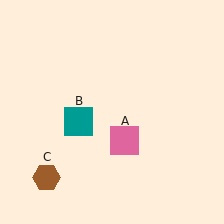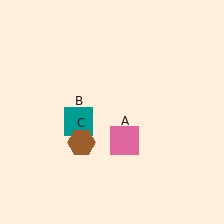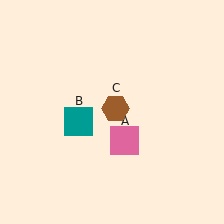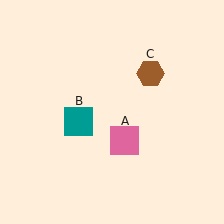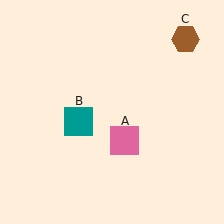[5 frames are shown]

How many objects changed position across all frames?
1 object changed position: brown hexagon (object C).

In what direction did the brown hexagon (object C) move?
The brown hexagon (object C) moved up and to the right.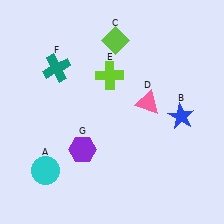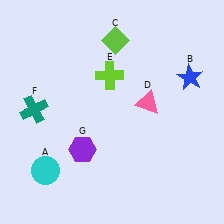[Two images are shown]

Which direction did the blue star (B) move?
The blue star (B) moved up.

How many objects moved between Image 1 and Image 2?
2 objects moved between the two images.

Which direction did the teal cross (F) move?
The teal cross (F) moved down.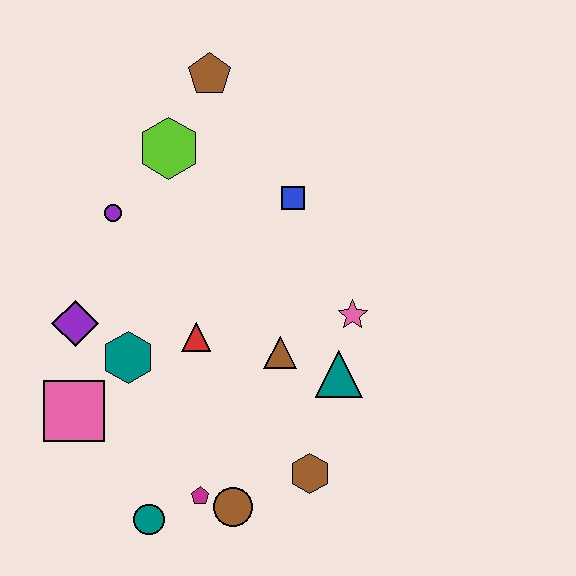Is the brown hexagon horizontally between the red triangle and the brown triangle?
No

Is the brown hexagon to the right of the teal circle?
Yes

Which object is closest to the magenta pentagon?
The brown circle is closest to the magenta pentagon.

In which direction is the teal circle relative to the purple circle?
The teal circle is below the purple circle.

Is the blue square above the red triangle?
Yes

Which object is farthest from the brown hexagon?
The brown pentagon is farthest from the brown hexagon.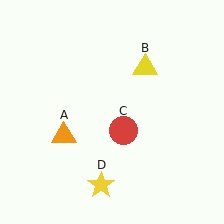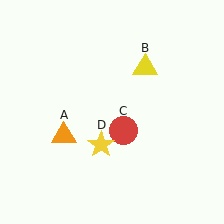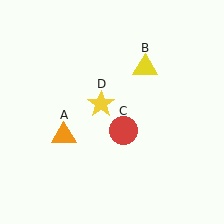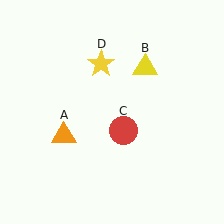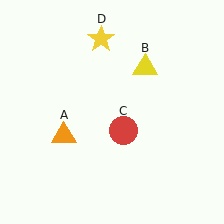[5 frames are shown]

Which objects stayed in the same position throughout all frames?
Orange triangle (object A) and yellow triangle (object B) and red circle (object C) remained stationary.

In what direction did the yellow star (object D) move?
The yellow star (object D) moved up.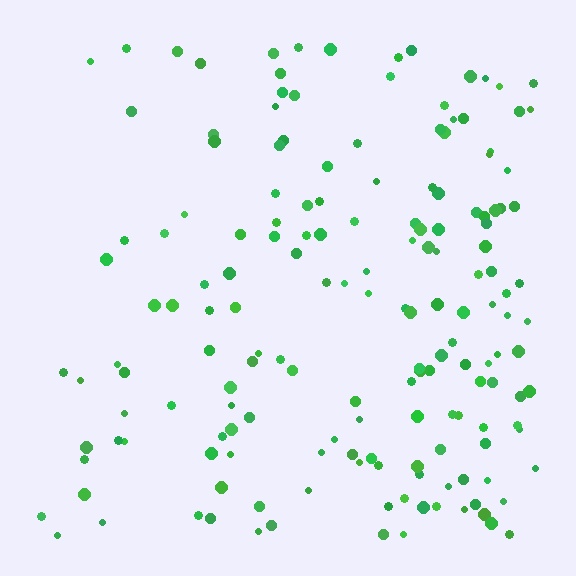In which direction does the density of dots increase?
From left to right, with the right side densest.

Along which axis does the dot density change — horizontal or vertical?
Horizontal.